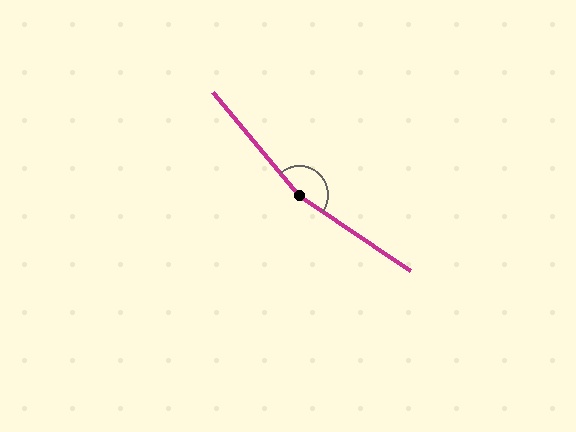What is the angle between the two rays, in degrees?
Approximately 164 degrees.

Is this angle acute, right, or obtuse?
It is obtuse.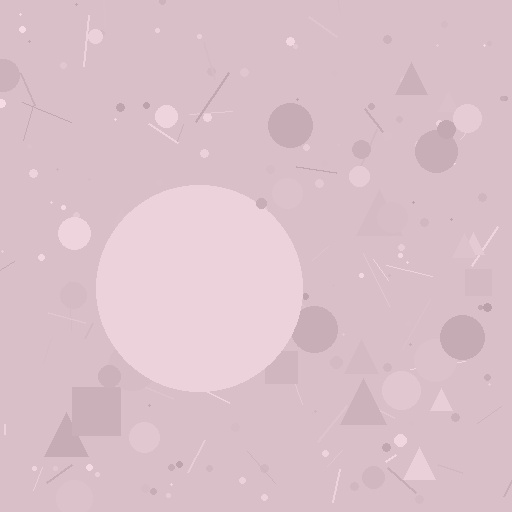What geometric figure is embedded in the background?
A circle is embedded in the background.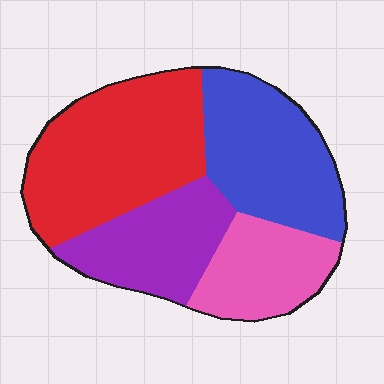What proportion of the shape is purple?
Purple takes up about one fifth (1/5) of the shape.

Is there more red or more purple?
Red.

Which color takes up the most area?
Red, at roughly 35%.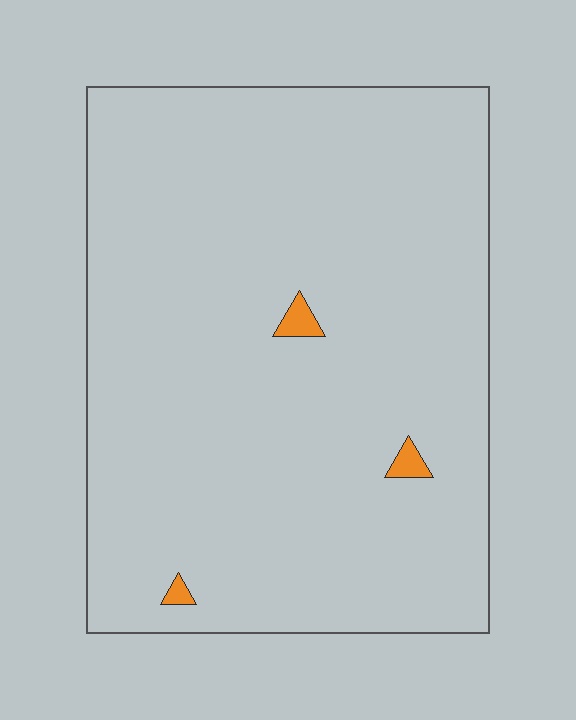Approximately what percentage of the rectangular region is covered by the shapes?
Approximately 0%.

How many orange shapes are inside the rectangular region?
3.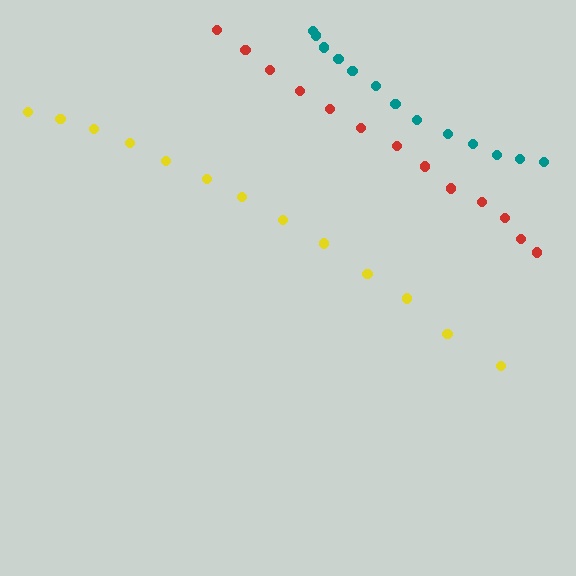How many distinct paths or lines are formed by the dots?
There are 3 distinct paths.